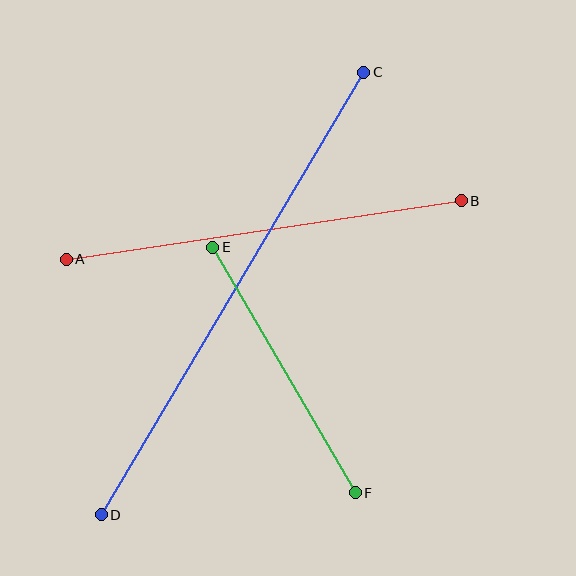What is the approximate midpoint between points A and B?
The midpoint is at approximately (264, 230) pixels.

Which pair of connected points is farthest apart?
Points C and D are farthest apart.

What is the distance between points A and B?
The distance is approximately 399 pixels.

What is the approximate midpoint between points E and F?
The midpoint is at approximately (284, 370) pixels.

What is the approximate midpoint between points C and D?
The midpoint is at approximately (233, 293) pixels.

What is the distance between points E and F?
The distance is approximately 284 pixels.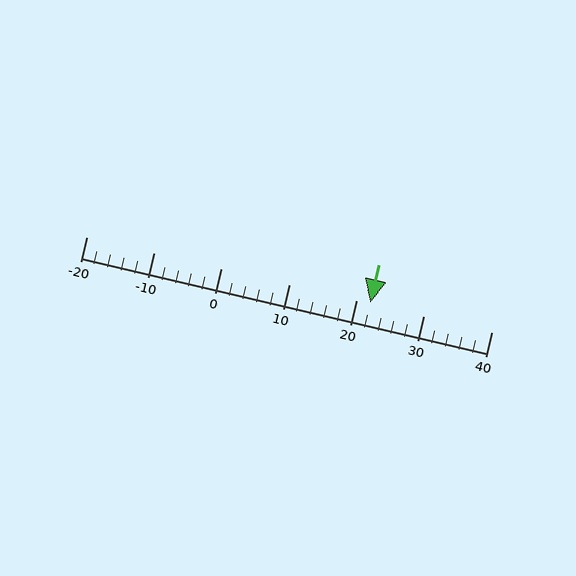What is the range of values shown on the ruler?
The ruler shows values from -20 to 40.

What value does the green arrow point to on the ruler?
The green arrow points to approximately 22.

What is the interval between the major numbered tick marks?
The major tick marks are spaced 10 units apart.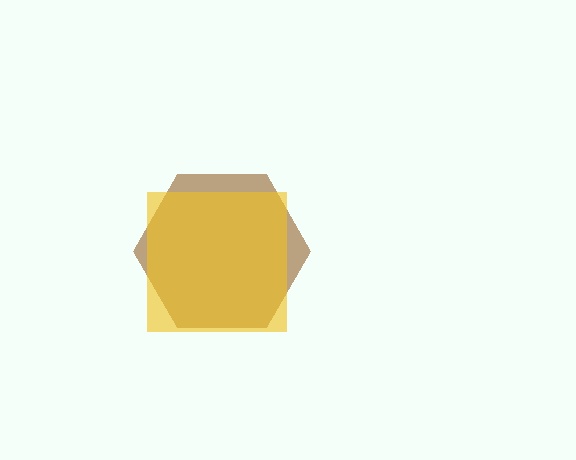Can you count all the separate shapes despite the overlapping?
Yes, there are 2 separate shapes.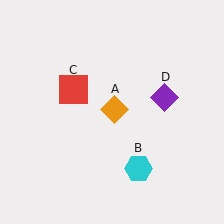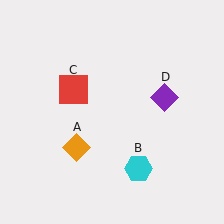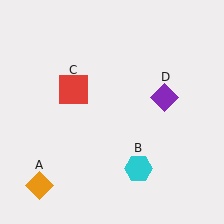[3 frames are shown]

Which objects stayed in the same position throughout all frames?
Cyan hexagon (object B) and red square (object C) and purple diamond (object D) remained stationary.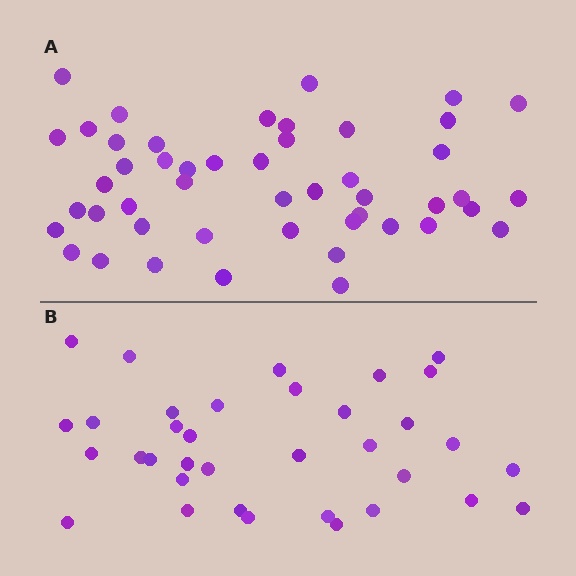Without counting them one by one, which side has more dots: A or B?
Region A (the top region) has more dots.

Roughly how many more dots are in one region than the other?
Region A has approximately 15 more dots than region B.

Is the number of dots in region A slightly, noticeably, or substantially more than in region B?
Region A has noticeably more, but not dramatically so. The ratio is roughly 1.4 to 1.